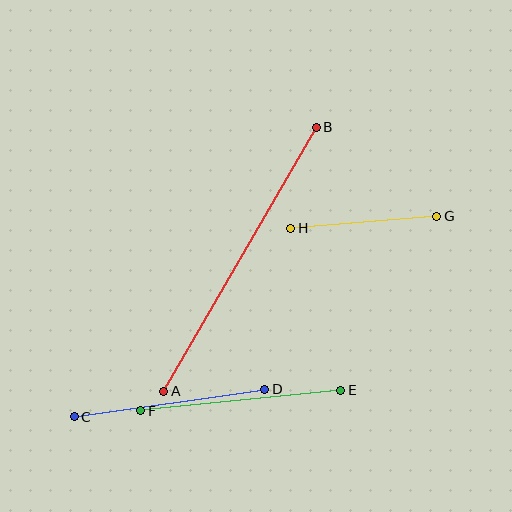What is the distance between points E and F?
The distance is approximately 201 pixels.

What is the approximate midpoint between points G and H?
The midpoint is at approximately (364, 222) pixels.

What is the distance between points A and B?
The distance is approximately 305 pixels.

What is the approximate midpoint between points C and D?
The midpoint is at approximately (170, 403) pixels.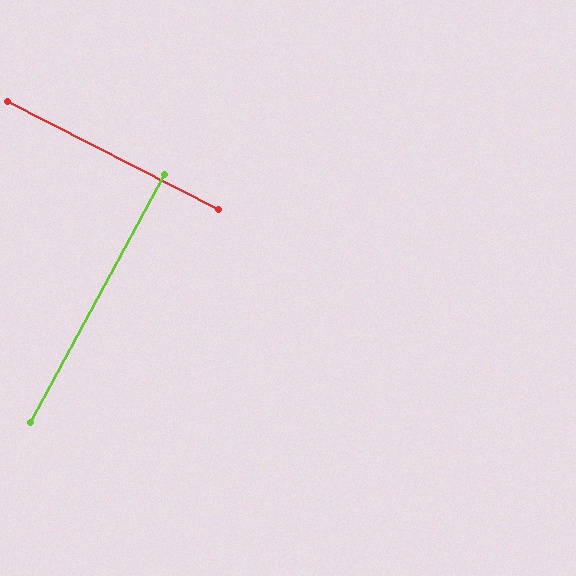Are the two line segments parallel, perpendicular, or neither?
Perpendicular — they meet at approximately 89°.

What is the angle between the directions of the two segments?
Approximately 89 degrees.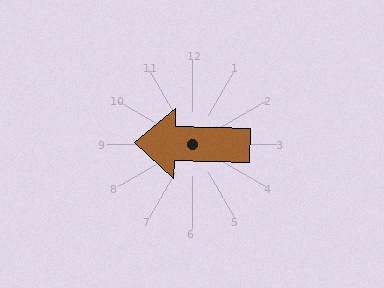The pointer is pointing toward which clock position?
Roughly 9 o'clock.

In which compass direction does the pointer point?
West.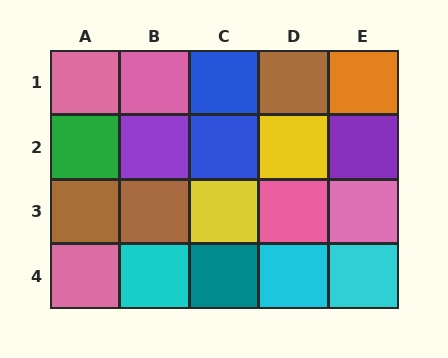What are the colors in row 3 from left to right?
Brown, brown, yellow, pink, pink.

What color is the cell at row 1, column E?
Orange.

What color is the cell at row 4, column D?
Cyan.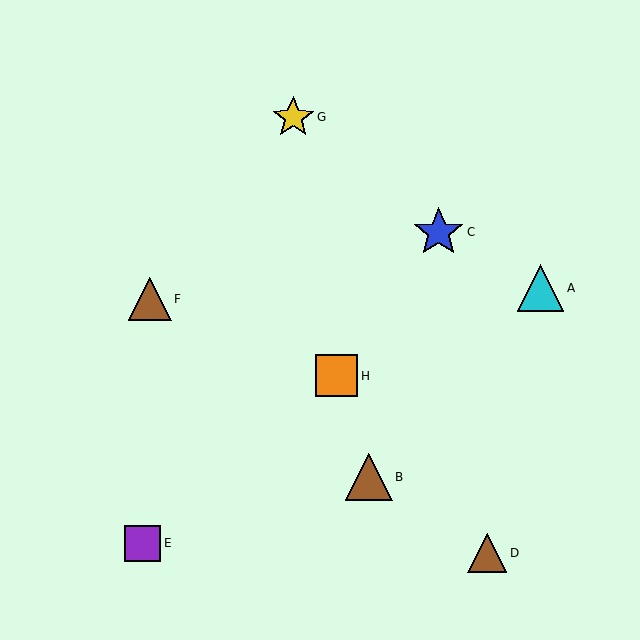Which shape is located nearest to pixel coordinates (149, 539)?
The purple square (labeled E) at (143, 543) is nearest to that location.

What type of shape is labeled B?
Shape B is a brown triangle.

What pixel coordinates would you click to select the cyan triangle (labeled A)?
Click at (540, 288) to select the cyan triangle A.